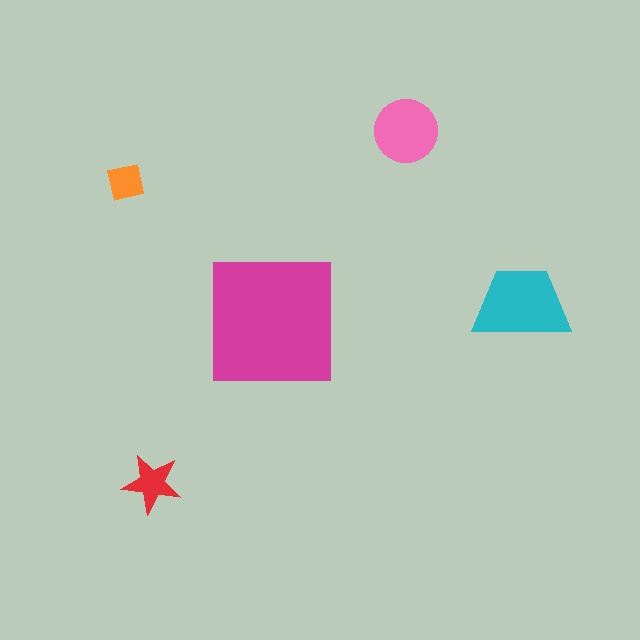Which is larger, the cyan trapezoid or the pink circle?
The cyan trapezoid.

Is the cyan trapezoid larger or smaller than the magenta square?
Smaller.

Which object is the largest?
The magenta square.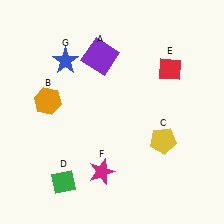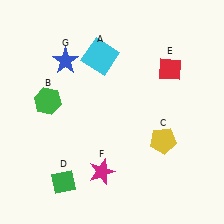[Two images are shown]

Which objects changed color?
A changed from purple to cyan. B changed from orange to green.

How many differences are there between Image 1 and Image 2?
There are 2 differences between the two images.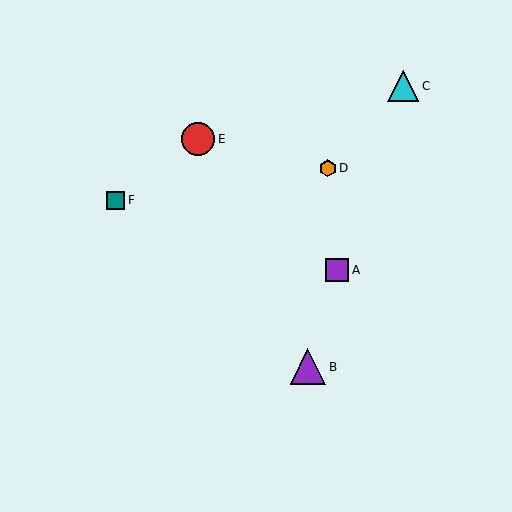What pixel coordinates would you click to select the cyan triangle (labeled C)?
Click at (403, 86) to select the cyan triangle C.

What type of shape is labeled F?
Shape F is a teal square.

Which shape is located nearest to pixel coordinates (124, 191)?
The teal square (labeled F) at (115, 200) is nearest to that location.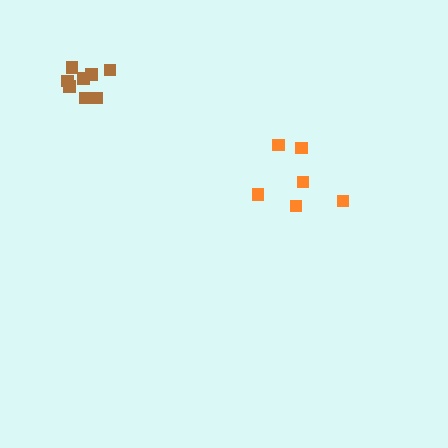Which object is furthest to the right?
The orange cluster is rightmost.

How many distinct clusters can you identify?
There are 2 distinct clusters.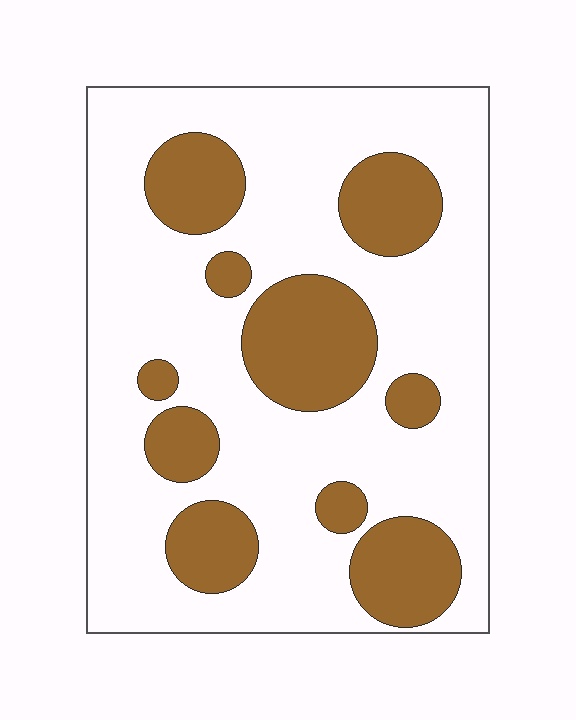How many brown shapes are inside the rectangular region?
10.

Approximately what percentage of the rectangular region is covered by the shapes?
Approximately 30%.